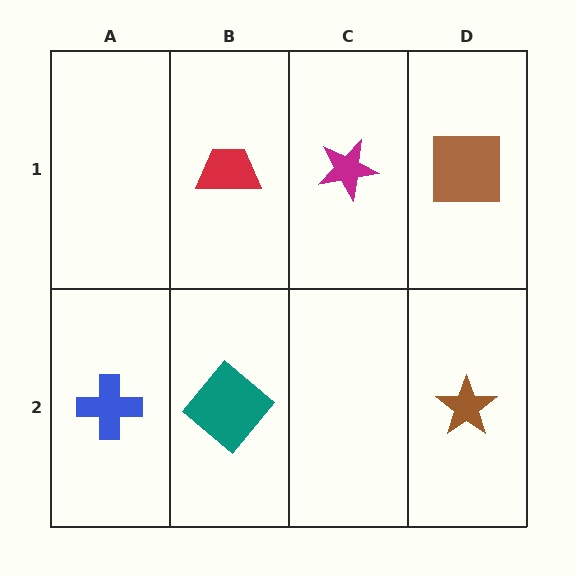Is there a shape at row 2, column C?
No, that cell is empty.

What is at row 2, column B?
A teal diamond.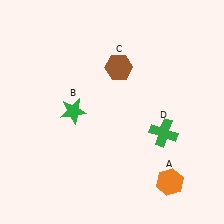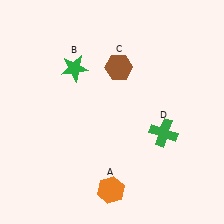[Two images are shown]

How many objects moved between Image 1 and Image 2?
2 objects moved between the two images.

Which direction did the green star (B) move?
The green star (B) moved up.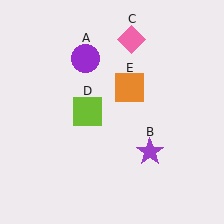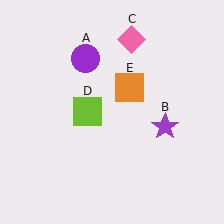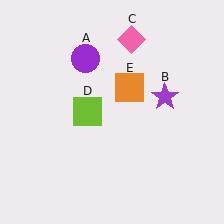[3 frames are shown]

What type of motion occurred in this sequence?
The purple star (object B) rotated counterclockwise around the center of the scene.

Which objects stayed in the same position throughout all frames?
Purple circle (object A) and pink diamond (object C) and lime square (object D) and orange square (object E) remained stationary.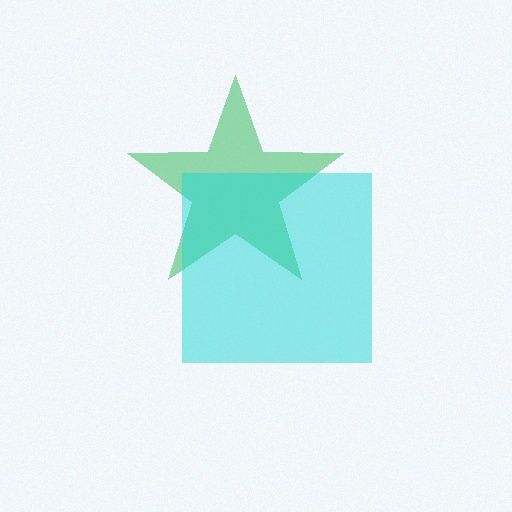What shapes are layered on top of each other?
The layered shapes are: a green star, a cyan square.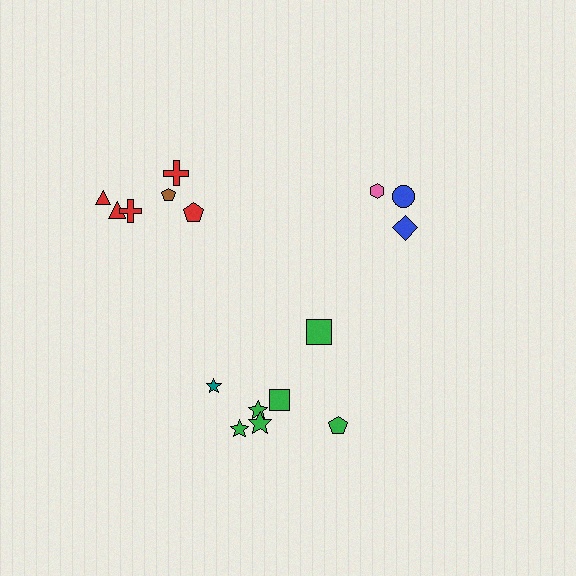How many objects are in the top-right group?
There are 3 objects.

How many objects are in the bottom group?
There are 8 objects.